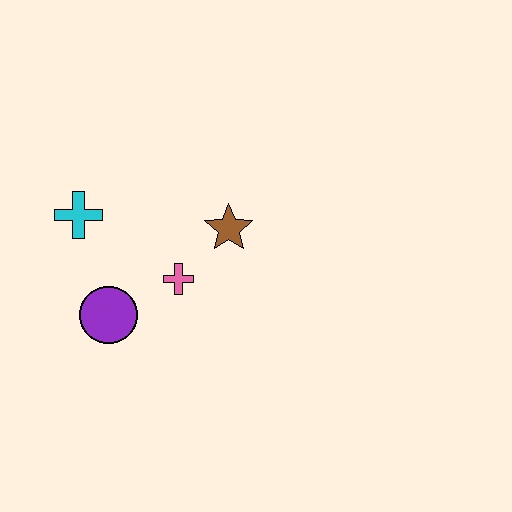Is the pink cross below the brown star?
Yes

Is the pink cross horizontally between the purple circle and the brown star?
Yes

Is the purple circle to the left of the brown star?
Yes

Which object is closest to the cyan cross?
The purple circle is closest to the cyan cross.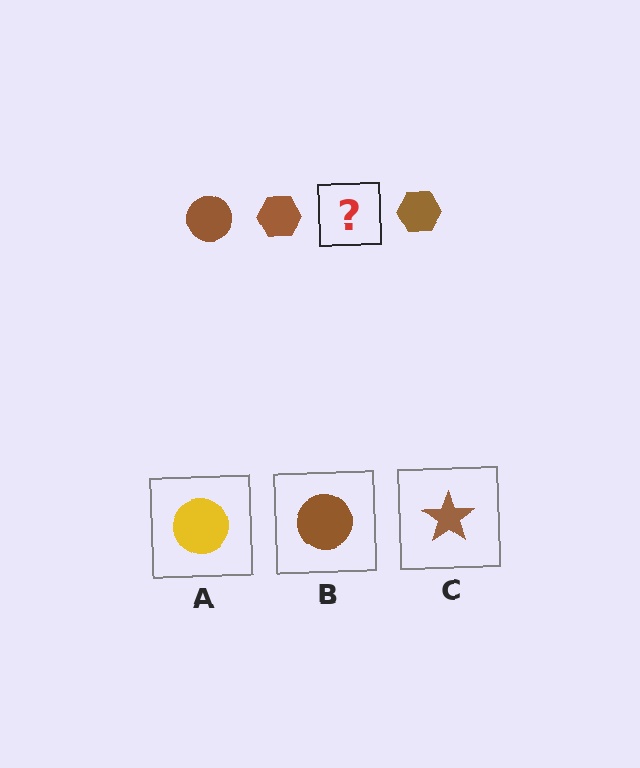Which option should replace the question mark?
Option B.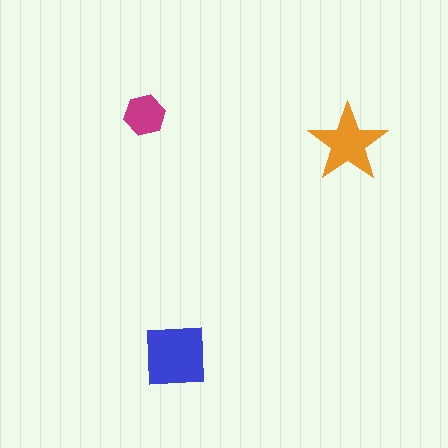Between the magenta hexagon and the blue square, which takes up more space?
The blue square.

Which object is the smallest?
The magenta hexagon.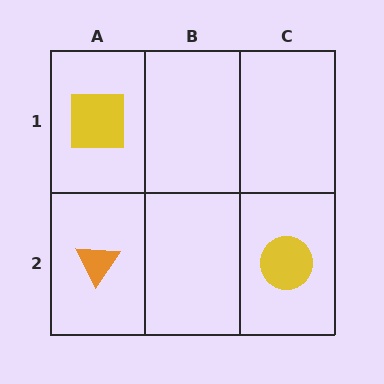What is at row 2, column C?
A yellow circle.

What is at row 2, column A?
An orange triangle.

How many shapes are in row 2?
2 shapes.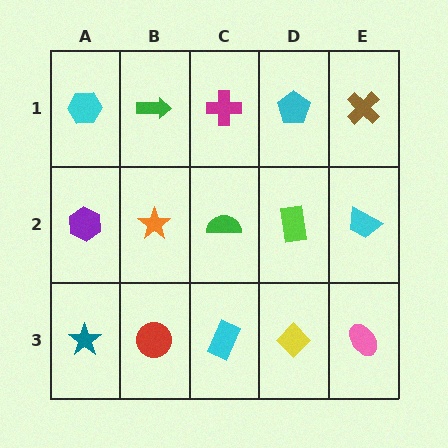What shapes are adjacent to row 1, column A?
A purple hexagon (row 2, column A), a green arrow (row 1, column B).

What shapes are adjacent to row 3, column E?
A cyan trapezoid (row 2, column E), a yellow diamond (row 3, column D).